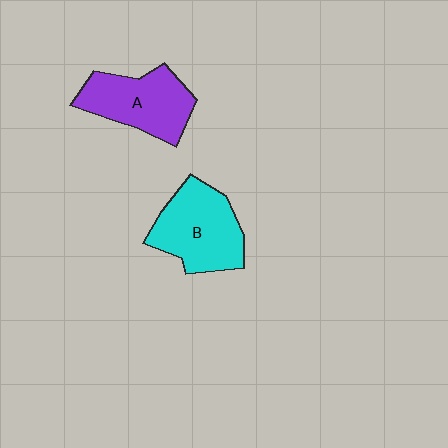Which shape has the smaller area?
Shape A (purple).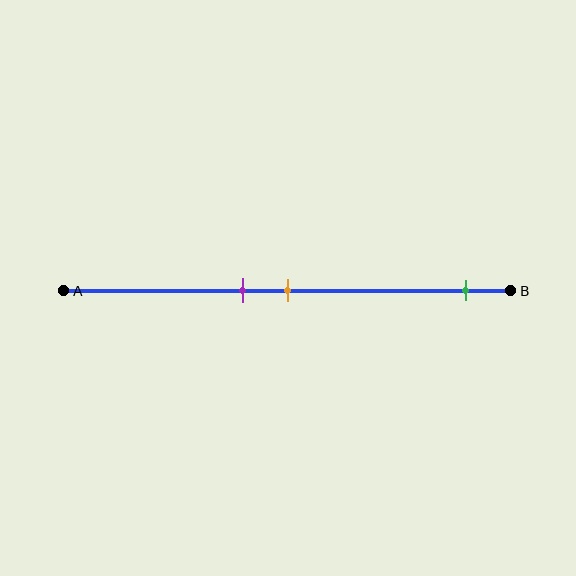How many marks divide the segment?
There are 3 marks dividing the segment.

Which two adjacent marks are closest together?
The purple and orange marks are the closest adjacent pair.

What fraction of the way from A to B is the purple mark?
The purple mark is approximately 40% (0.4) of the way from A to B.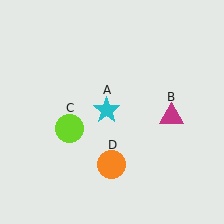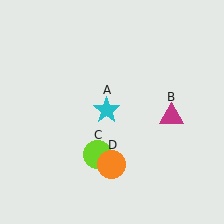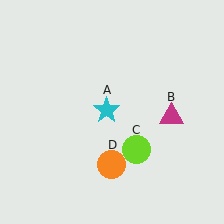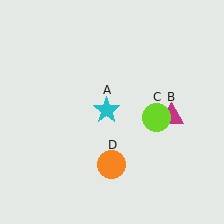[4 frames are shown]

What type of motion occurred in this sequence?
The lime circle (object C) rotated counterclockwise around the center of the scene.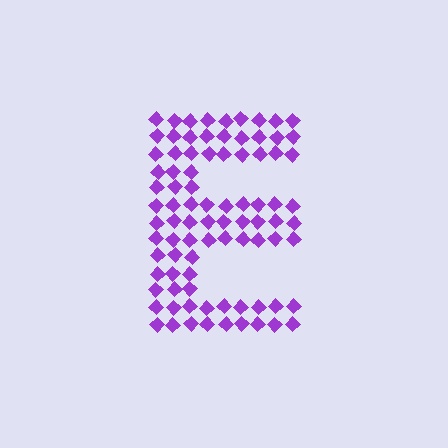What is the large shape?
The large shape is the letter E.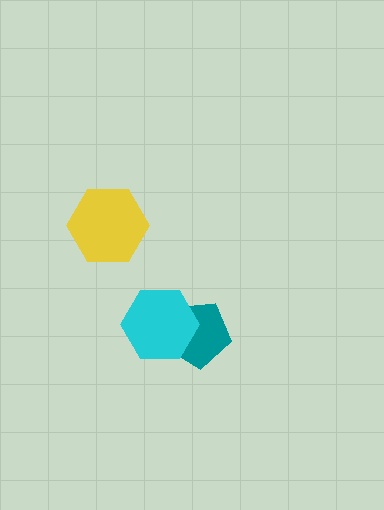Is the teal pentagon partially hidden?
Yes, it is partially covered by another shape.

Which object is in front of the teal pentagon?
The cyan hexagon is in front of the teal pentagon.